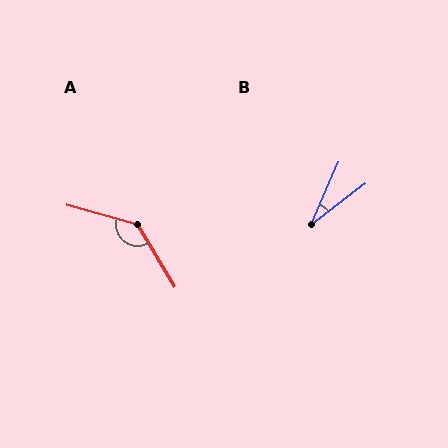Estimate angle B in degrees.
Approximately 28 degrees.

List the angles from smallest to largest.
B (28°), A (136°).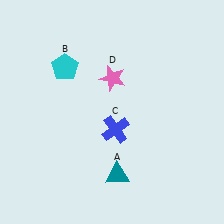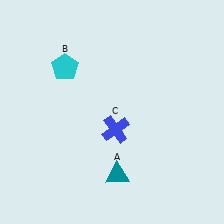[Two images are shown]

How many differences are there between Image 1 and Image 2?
There is 1 difference between the two images.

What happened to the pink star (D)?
The pink star (D) was removed in Image 2. It was in the top-right area of Image 1.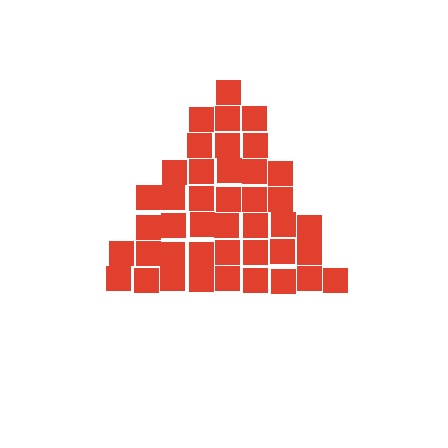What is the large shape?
The large shape is a triangle.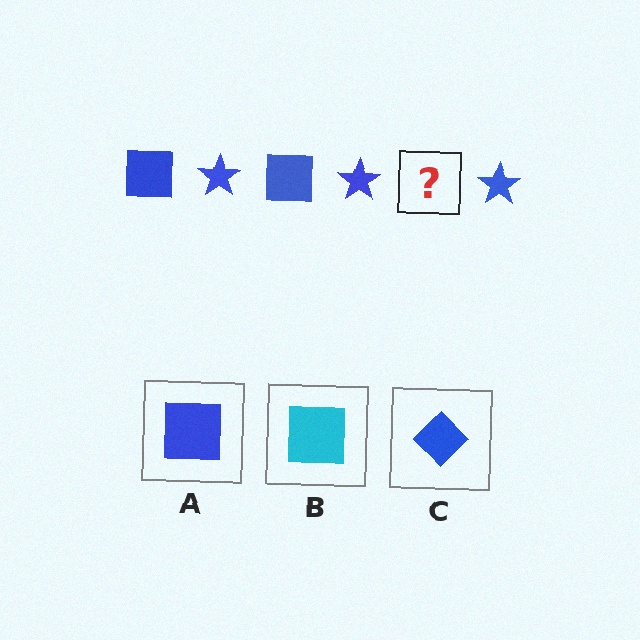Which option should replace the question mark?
Option A.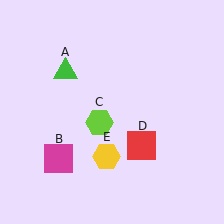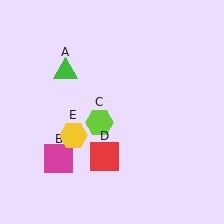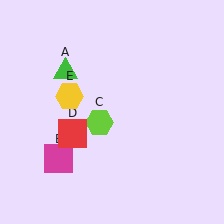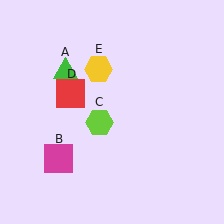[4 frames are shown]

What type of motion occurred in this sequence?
The red square (object D), yellow hexagon (object E) rotated clockwise around the center of the scene.